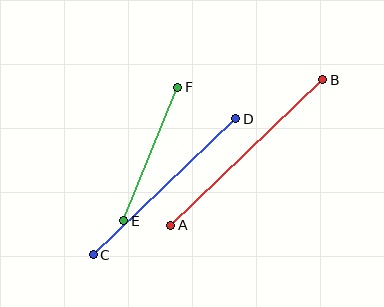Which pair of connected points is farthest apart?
Points A and B are farthest apart.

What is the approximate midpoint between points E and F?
The midpoint is at approximately (151, 154) pixels.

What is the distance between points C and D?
The distance is approximately 197 pixels.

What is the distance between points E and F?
The distance is approximately 144 pixels.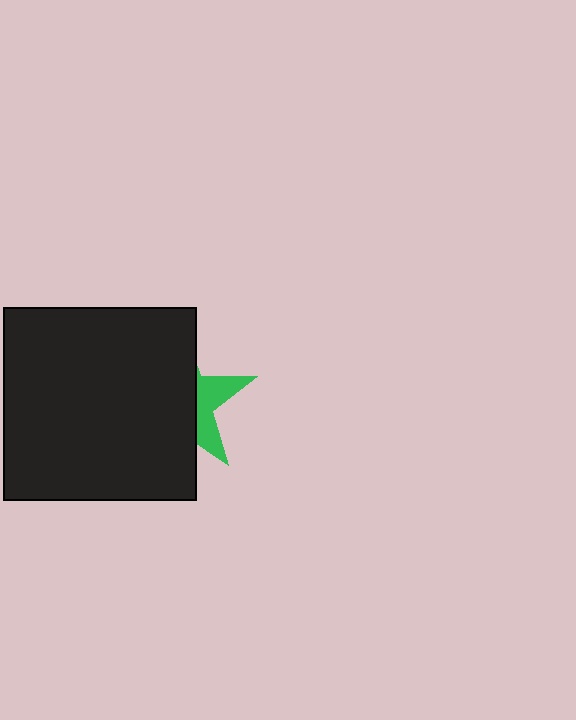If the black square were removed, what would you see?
You would see the complete green star.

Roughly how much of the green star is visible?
A small part of it is visible (roughly 31%).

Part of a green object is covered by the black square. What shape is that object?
It is a star.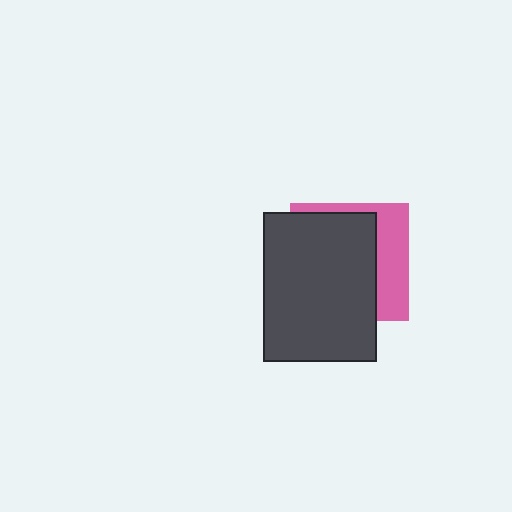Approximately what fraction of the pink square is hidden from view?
Roughly 68% of the pink square is hidden behind the dark gray rectangle.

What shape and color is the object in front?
The object in front is a dark gray rectangle.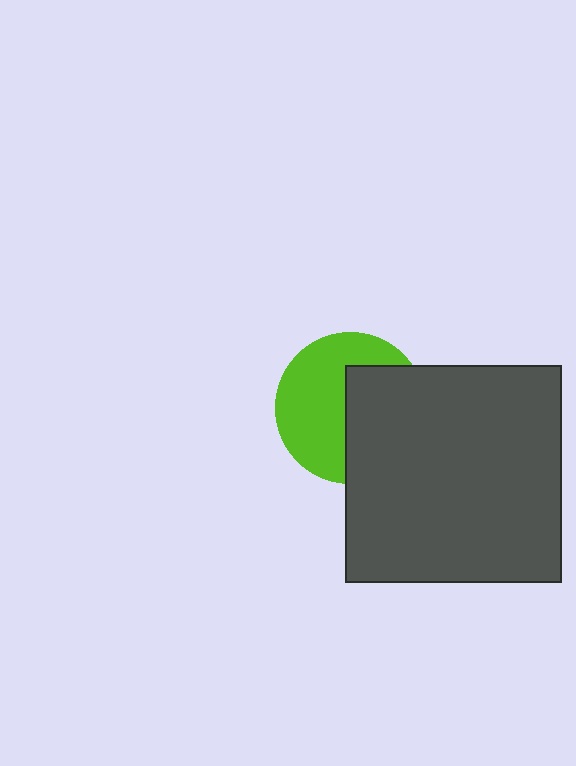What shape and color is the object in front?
The object in front is a dark gray square.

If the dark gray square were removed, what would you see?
You would see the complete lime circle.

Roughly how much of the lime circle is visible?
About half of it is visible (roughly 55%).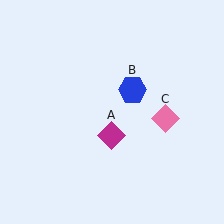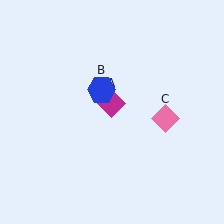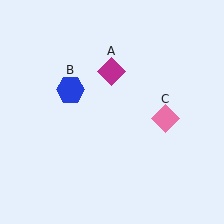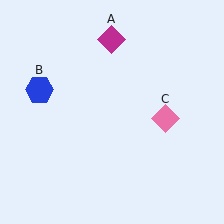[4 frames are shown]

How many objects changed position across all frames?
2 objects changed position: magenta diamond (object A), blue hexagon (object B).